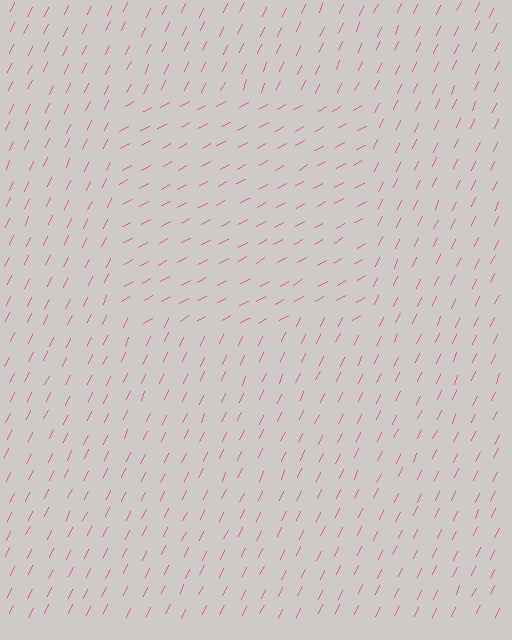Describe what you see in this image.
The image is filled with small pink line segments. A rectangle region in the image has lines oriented differently from the surrounding lines, creating a visible texture boundary.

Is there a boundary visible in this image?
Yes, there is a texture boundary formed by a change in line orientation.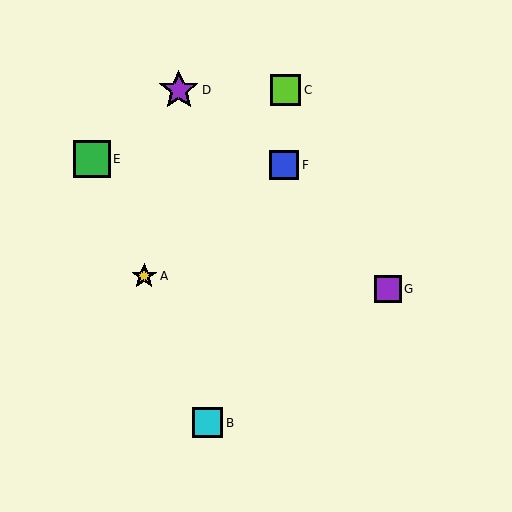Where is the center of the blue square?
The center of the blue square is at (284, 165).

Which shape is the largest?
The purple star (labeled D) is the largest.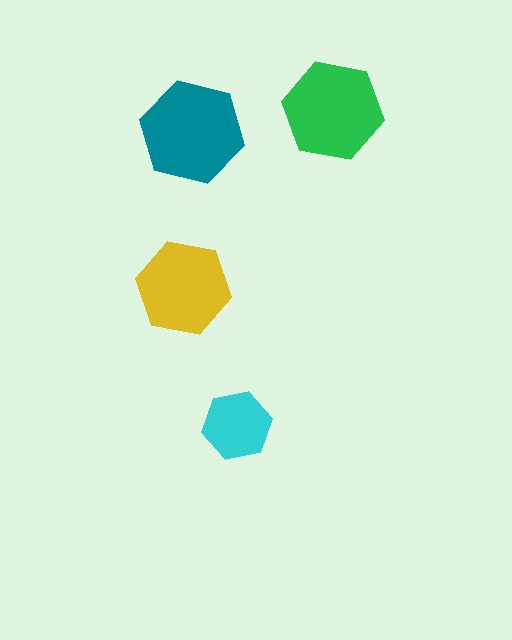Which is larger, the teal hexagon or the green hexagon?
The teal one.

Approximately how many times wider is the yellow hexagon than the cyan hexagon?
About 1.5 times wider.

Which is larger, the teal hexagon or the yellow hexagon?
The teal one.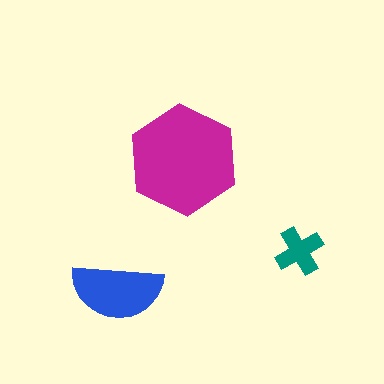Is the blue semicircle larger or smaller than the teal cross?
Larger.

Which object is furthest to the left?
The blue semicircle is leftmost.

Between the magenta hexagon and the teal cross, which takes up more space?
The magenta hexagon.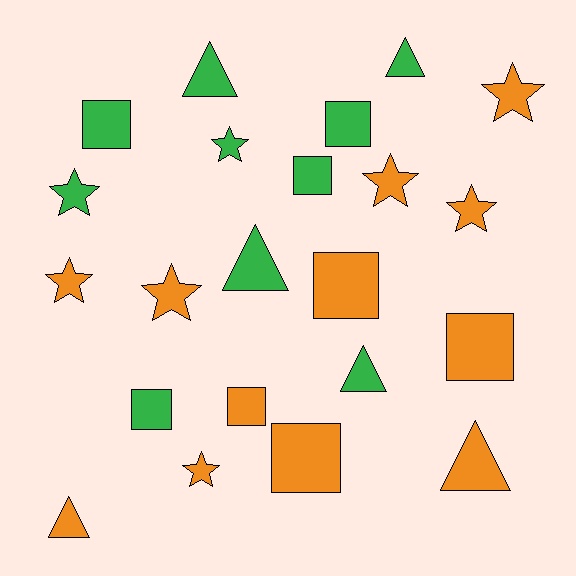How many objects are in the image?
There are 22 objects.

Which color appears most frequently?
Orange, with 12 objects.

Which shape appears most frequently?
Star, with 8 objects.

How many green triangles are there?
There are 4 green triangles.